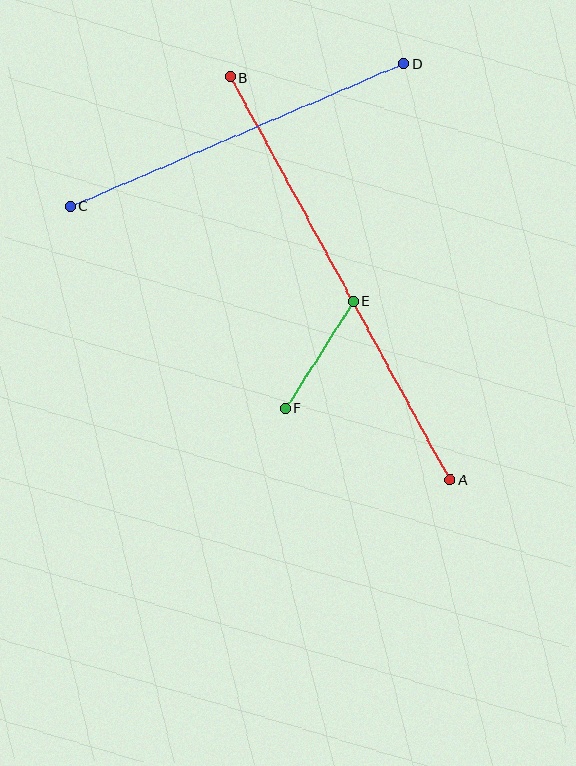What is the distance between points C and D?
The distance is approximately 363 pixels.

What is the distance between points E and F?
The distance is approximately 127 pixels.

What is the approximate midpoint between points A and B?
The midpoint is at approximately (341, 278) pixels.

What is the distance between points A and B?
The distance is approximately 459 pixels.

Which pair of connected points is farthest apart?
Points A and B are farthest apart.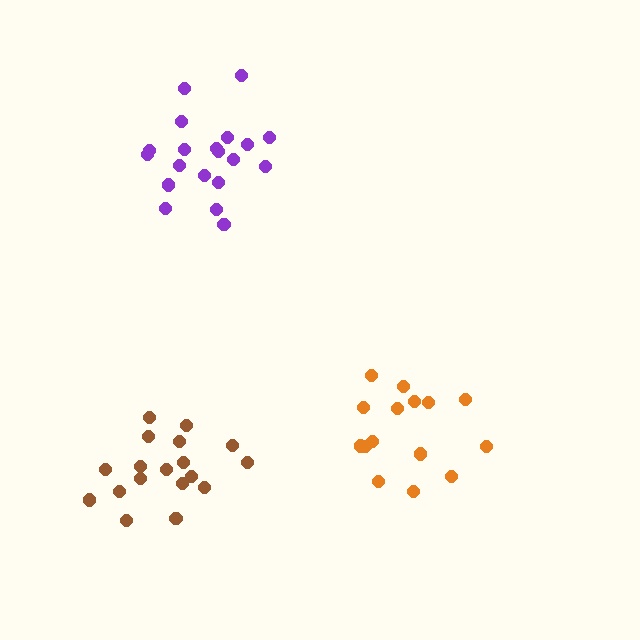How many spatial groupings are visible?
There are 3 spatial groupings.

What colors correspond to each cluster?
The clusters are colored: orange, purple, brown.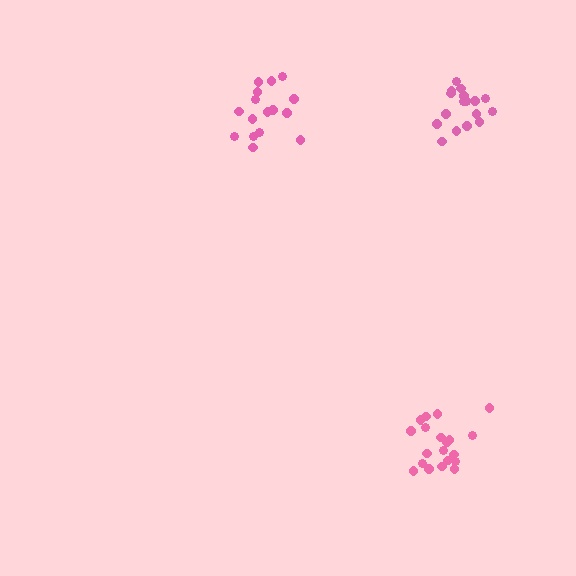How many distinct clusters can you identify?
There are 3 distinct clusters.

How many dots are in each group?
Group 1: 18 dots, Group 2: 16 dots, Group 3: 20 dots (54 total).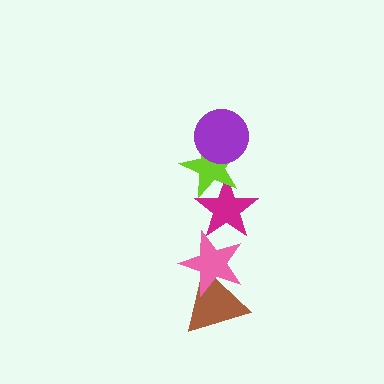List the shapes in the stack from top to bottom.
From top to bottom: the purple circle, the lime star, the magenta star, the pink star, the brown triangle.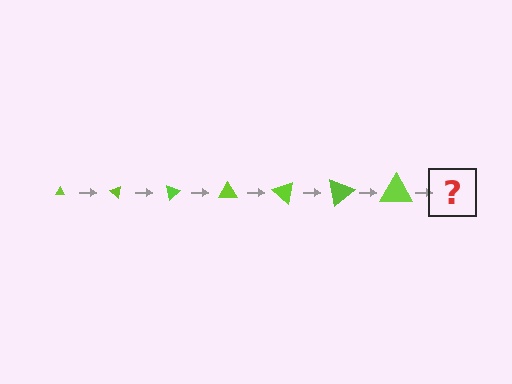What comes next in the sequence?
The next element should be a triangle, larger than the previous one and rotated 280 degrees from the start.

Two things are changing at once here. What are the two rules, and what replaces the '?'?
The two rules are that the triangle grows larger each step and it rotates 40 degrees each step. The '?' should be a triangle, larger than the previous one and rotated 280 degrees from the start.